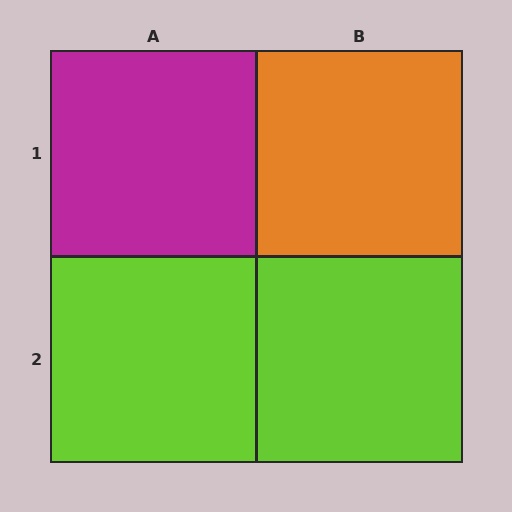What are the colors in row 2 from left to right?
Lime, lime.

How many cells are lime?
2 cells are lime.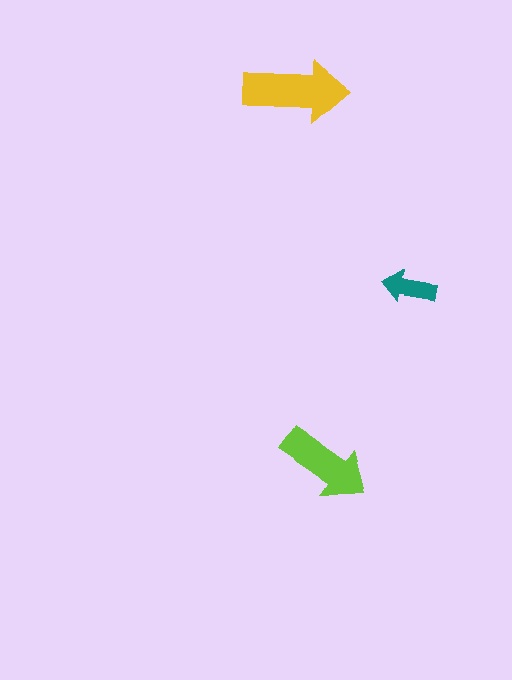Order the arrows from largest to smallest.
the yellow one, the lime one, the teal one.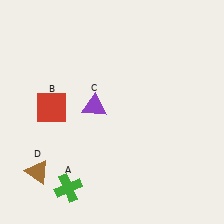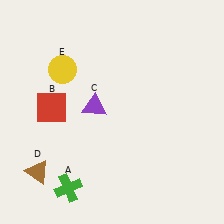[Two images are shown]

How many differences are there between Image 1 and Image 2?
There is 1 difference between the two images.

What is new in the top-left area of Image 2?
A yellow circle (E) was added in the top-left area of Image 2.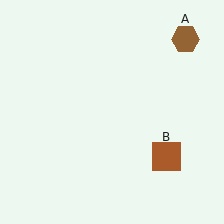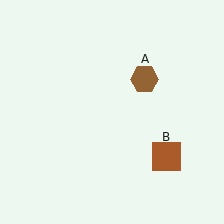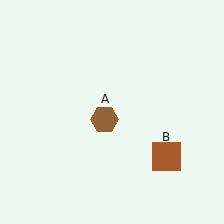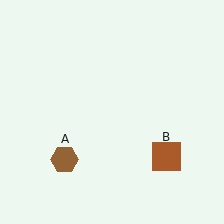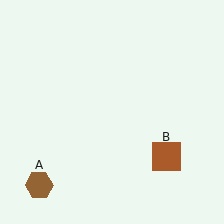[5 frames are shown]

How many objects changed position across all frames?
1 object changed position: brown hexagon (object A).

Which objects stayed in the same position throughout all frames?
Brown square (object B) remained stationary.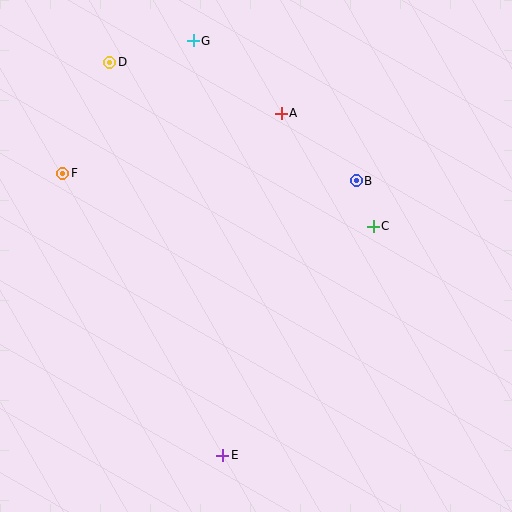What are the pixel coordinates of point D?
Point D is at (110, 62).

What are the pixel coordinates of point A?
Point A is at (281, 113).